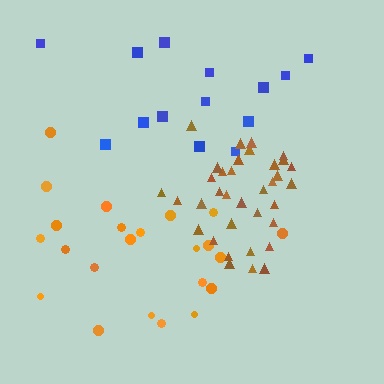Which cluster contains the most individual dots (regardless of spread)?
Brown (35).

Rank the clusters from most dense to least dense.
brown, blue, orange.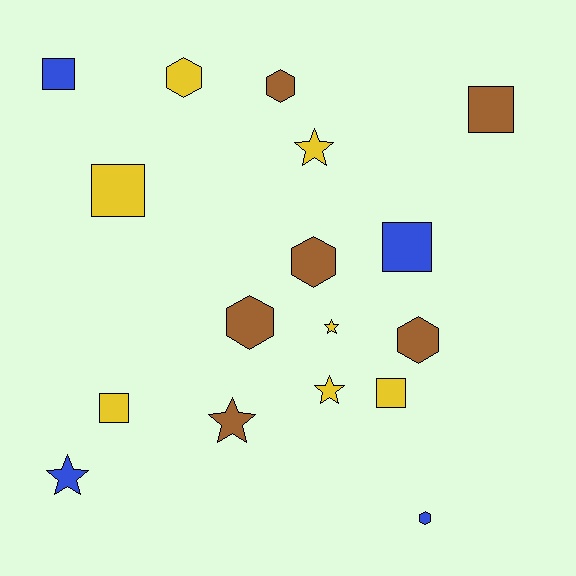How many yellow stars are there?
There are 3 yellow stars.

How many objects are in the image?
There are 17 objects.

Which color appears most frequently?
Yellow, with 7 objects.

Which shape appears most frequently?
Hexagon, with 6 objects.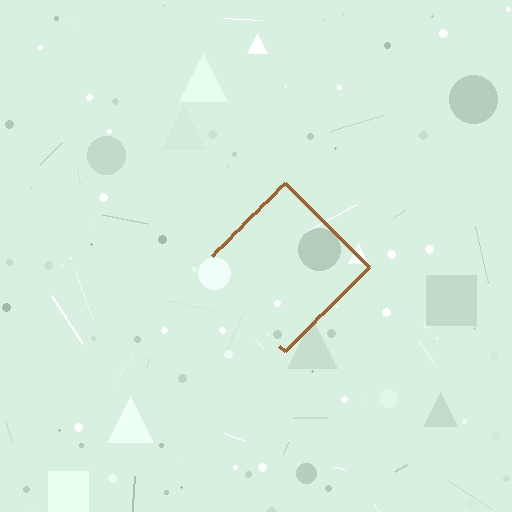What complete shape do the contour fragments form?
The contour fragments form a diamond.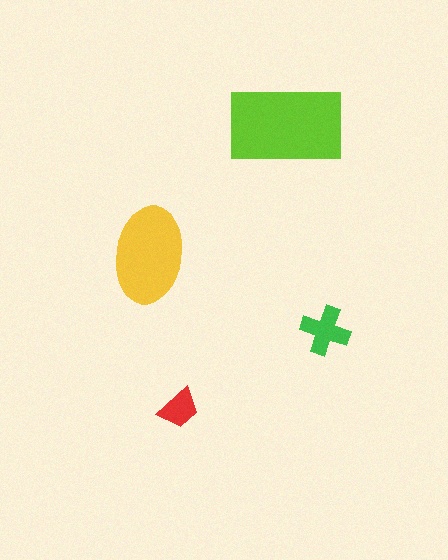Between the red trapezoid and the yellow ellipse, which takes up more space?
The yellow ellipse.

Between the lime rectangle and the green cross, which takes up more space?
The lime rectangle.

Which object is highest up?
The lime rectangle is topmost.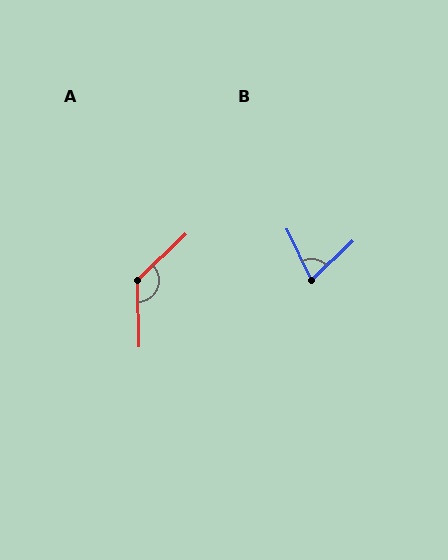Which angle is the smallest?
B, at approximately 71 degrees.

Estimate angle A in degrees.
Approximately 133 degrees.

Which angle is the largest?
A, at approximately 133 degrees.